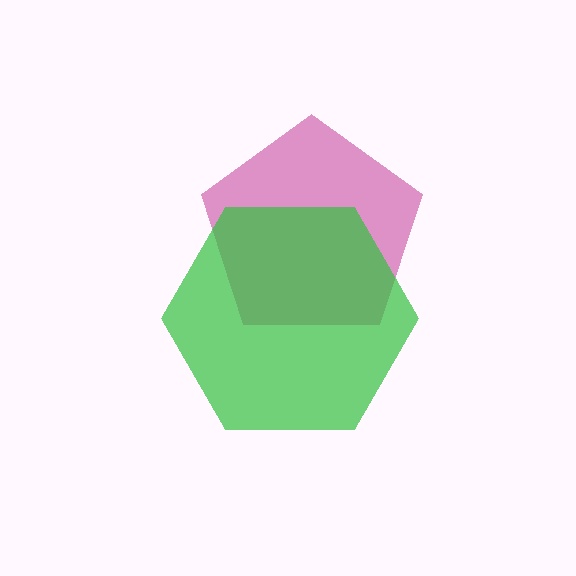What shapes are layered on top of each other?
The layered shapes are: a magenta pentagon, a green hexagon.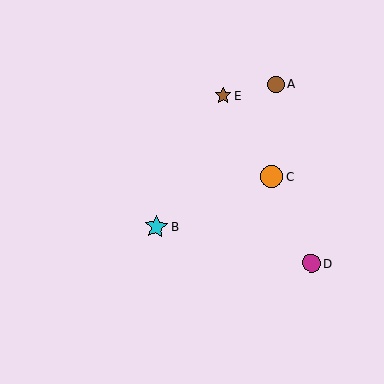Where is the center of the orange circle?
The center of the orange circle is at (272, 177).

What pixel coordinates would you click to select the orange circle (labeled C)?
Click at (272, 177) to select the orange circle C.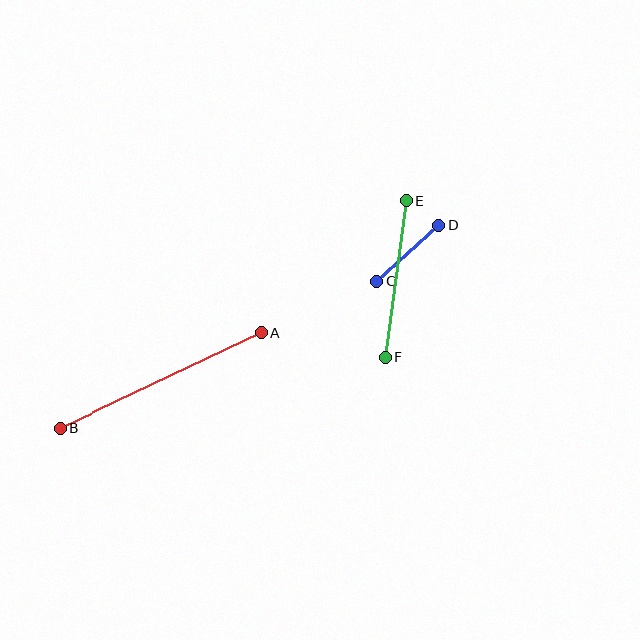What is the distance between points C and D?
The distance is approximately 84 pixels.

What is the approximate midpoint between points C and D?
The midpoint is at approximately (408, 253) pixels.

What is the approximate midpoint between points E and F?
The midpoint is at approximately (396, 279) pixels.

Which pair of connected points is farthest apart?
Points A and B are farthest apart.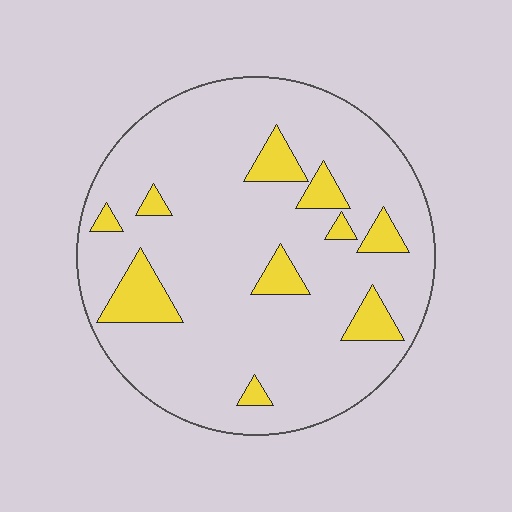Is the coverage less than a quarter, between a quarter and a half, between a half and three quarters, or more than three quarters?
Less than a quarter.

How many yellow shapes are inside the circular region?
10.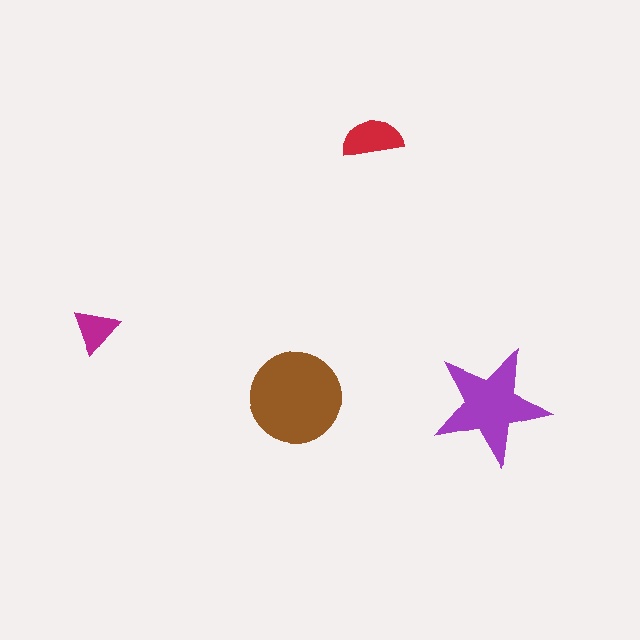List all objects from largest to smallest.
The brown circle, the purple star, the red semicircle, the magenta triangle.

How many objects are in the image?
There are 4 objects in the image.